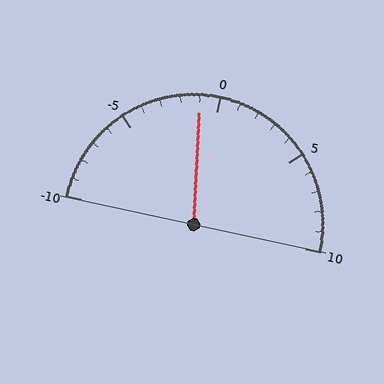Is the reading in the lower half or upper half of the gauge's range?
The reading is in the lower half of the range (-10 to 10).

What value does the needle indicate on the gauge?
The needle indicates approximately -1.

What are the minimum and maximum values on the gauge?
The gauge ranges from -10 to 10.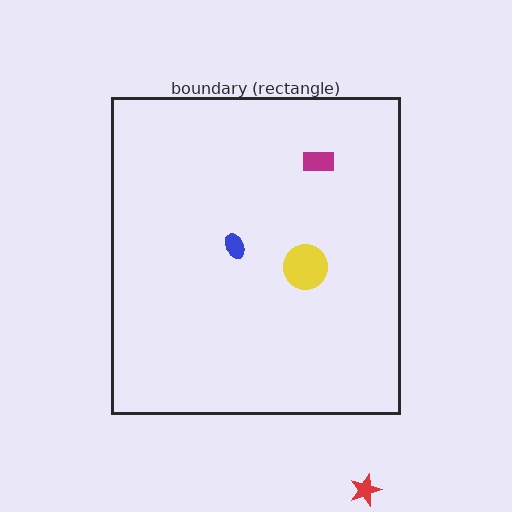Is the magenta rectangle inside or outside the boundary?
Inside.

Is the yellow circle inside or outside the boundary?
Inside.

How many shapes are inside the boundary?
3 inside, 1 outside.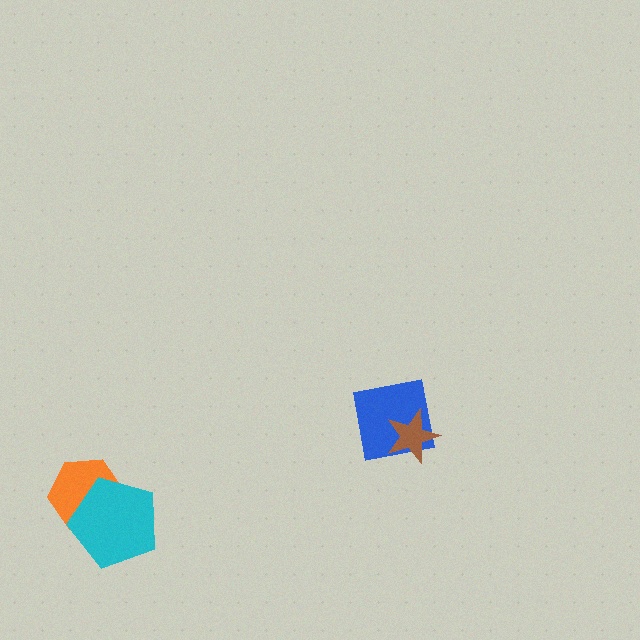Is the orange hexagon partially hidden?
Yes, it is partially covered by another shape.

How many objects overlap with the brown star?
1 object overlaps with the brown star.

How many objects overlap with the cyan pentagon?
1 object overlaps with the cyan pentagon.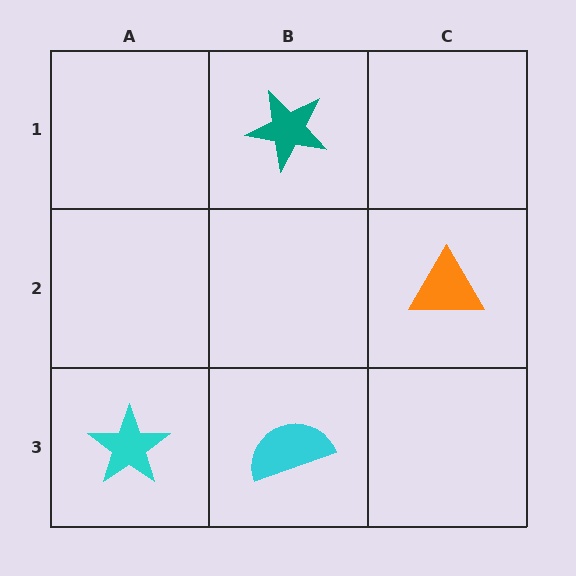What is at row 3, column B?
A cyan semicircle.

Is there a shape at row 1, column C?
No, that cell is empty.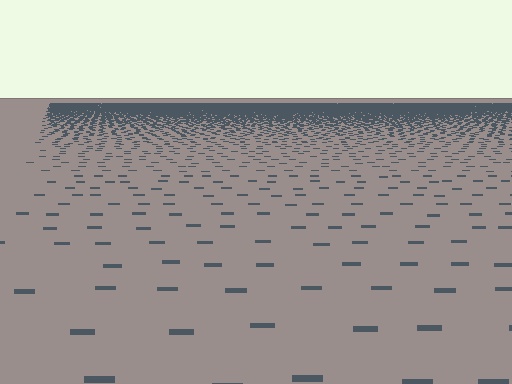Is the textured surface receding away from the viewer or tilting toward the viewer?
The surface is receding away from the viewer. Texture elements get smaller and denser toward the top.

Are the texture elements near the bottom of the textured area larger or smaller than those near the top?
Larger. Near the bottom, elements are closer to the viewer and appear at a bigger on-screen size.